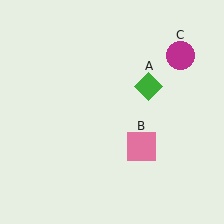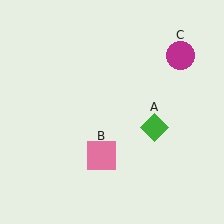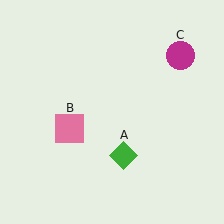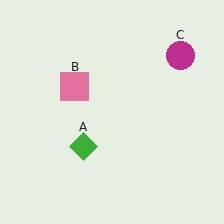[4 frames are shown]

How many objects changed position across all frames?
2 objects changed position: green diamond (object A), pink square (object B).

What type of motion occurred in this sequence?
The green diamond (object A), pink square (object B) rotated clockwise around the center of the scene.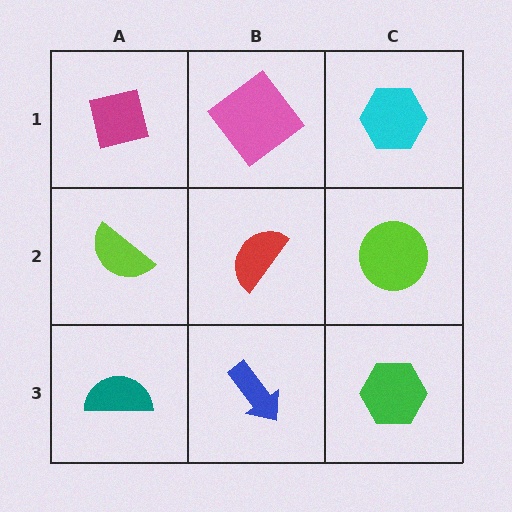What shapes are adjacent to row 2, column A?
A magenta square (row 1, column A), a teal semicircle (row 3, column A), a red semicircle (row 2, column B).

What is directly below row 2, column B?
A blue arrow.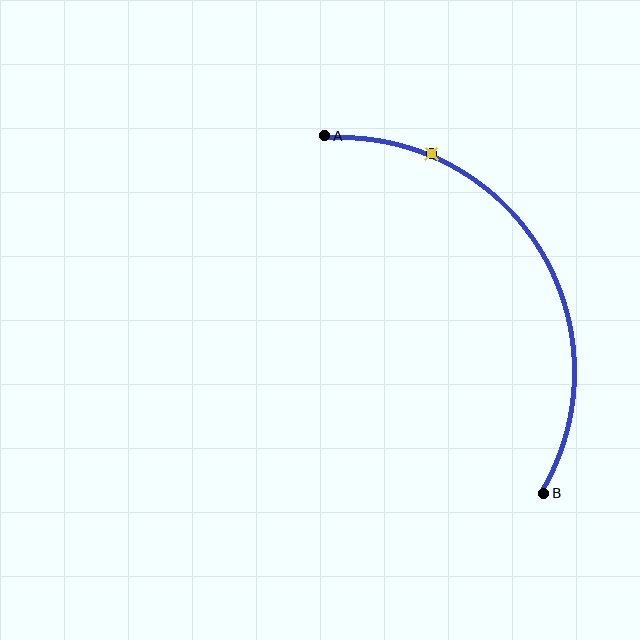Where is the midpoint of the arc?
The arc midpoint is the point on the curve farthest from the straight line joining A and B. It sits to the right of that line.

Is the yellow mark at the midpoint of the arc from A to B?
No. The yellow mark lies on the arc but is closer to endpoint A. The arc midpoint would be at the point on the curve equidistant along the arc from both A and B.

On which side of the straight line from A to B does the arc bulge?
The arc bulges to the right of the straight line connecting A and B.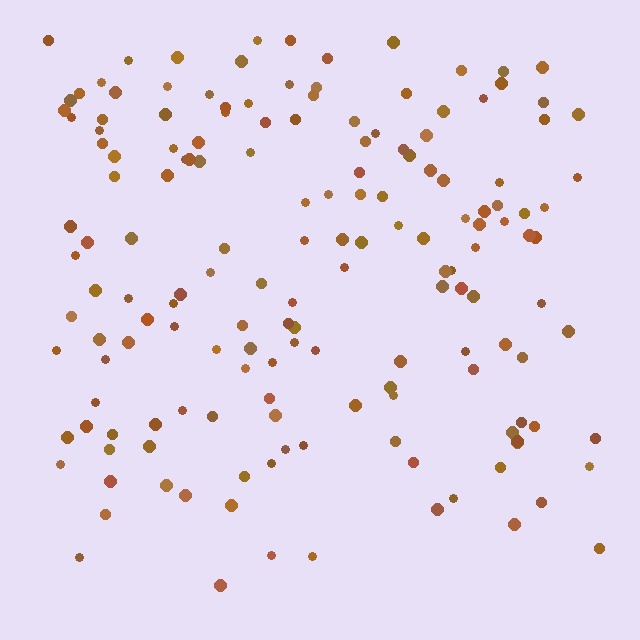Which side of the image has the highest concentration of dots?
The top.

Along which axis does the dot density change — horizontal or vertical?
Vertical.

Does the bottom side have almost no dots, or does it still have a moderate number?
Still a moderate number, just noticeably fewer than the top.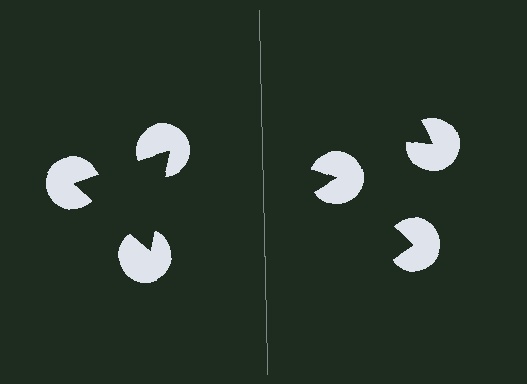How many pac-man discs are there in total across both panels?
6 — 3 on each side.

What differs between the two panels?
The pac-man discs are positioned identically on both sides; only the wedge orientations differ. On the left they align to a triangle; on the right they are misaligned.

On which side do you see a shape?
An illusory triangle appears on the left side. On the right side the wedge cuts are rotated, so no coherent shape forms.